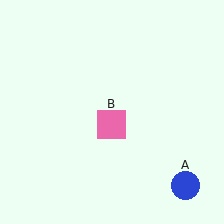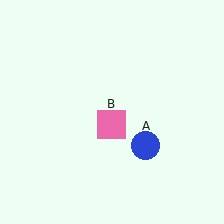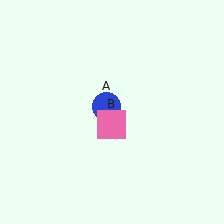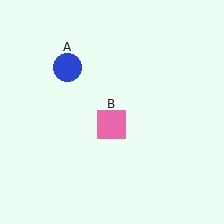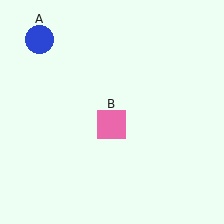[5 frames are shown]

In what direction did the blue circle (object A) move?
The blue circle (object A) moved up and to the left.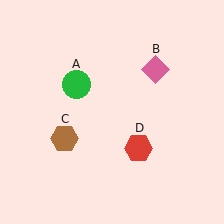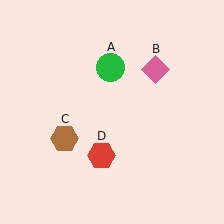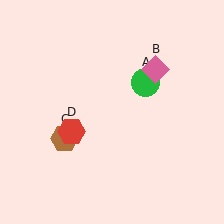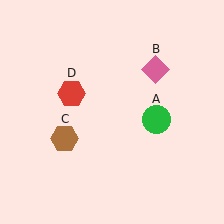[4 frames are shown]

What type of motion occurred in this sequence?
The green circle (object A), red hexagon (object D) rotated clockwise around the center of the scene.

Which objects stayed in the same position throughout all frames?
Pink diamond (object B) and brown hexagon (object C) remained stationary.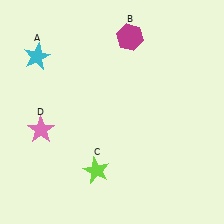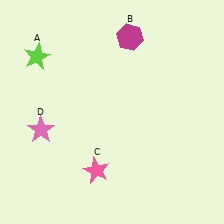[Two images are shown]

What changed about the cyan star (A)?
In Image 1, A is cyan. In Image 2, it changed to lime.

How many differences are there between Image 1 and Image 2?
There are 2 differences between the two images.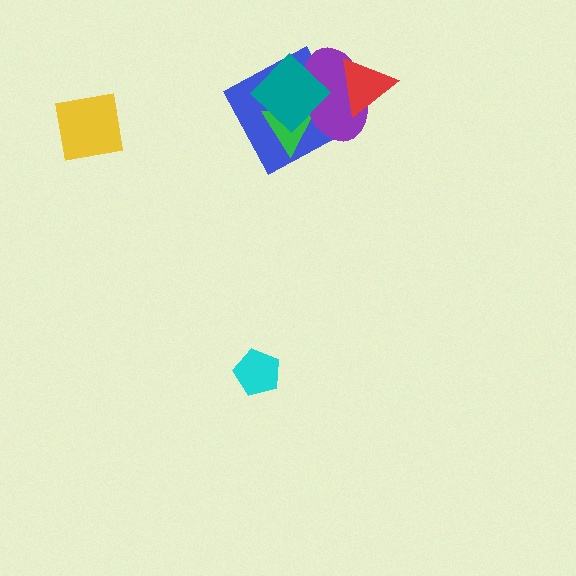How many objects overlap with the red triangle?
1 object overlaps with the red triangle.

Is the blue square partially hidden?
Yes, it is partially covered by another shape.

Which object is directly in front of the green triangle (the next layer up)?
The purple ellipse is directly in front of the green triangle.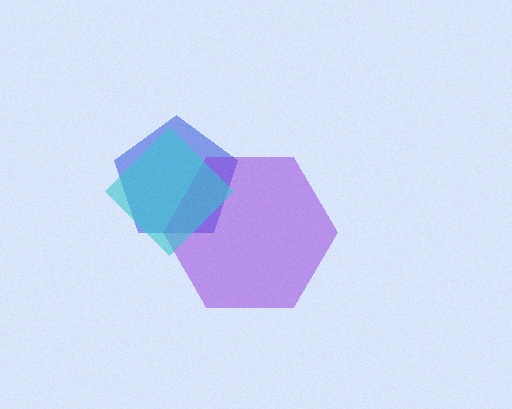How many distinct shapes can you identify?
There are 3 distinct shapes: a blue pentagon, a purple hexagon, a cyan diamond.